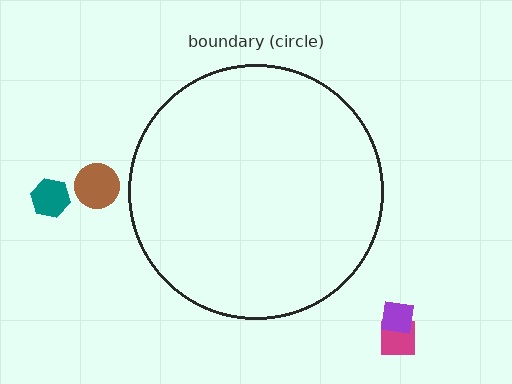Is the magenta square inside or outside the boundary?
Outside.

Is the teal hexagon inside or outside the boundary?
Outside.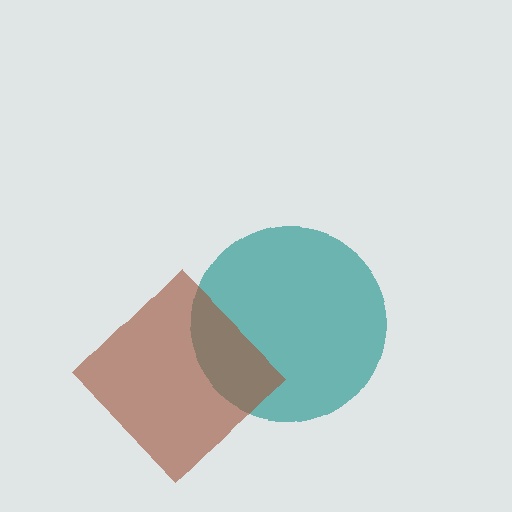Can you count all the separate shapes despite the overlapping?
Yes, there are 2 separate shapes.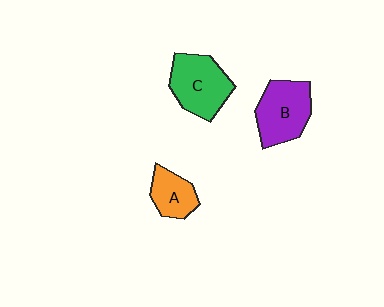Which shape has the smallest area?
Shape A (orange).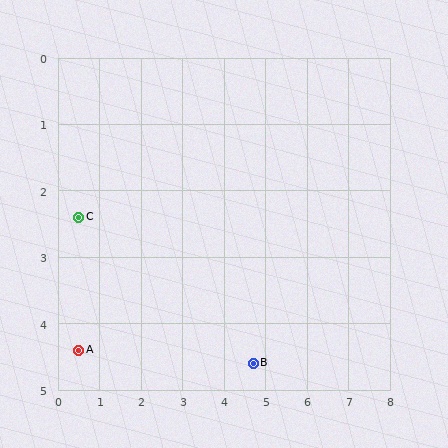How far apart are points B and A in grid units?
Points B and A are about 4.2 grid units apart.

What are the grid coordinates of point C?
Point C is at approximately (0.5, 2.4).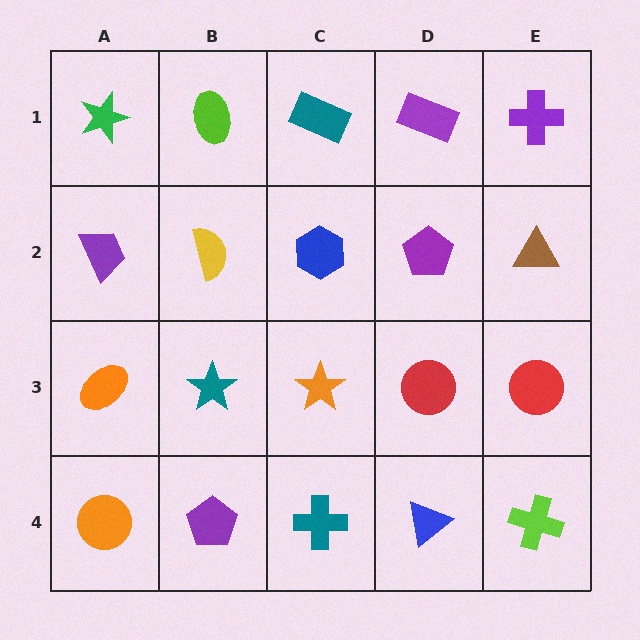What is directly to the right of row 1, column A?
A lime ellipse.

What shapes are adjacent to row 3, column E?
A brown triangle (row 2, column E), a lime cross (row 4, column E), a red circle (row 3, column D).